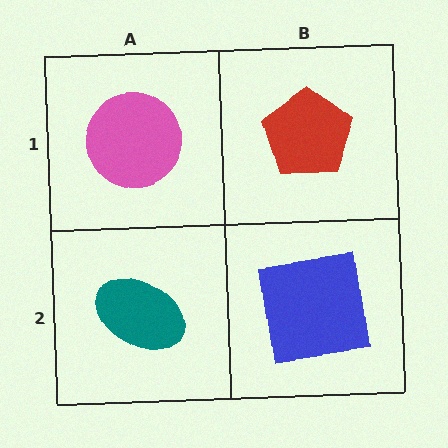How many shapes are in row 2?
2 shapes.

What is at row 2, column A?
A teal ellipse.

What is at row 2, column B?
A blue square.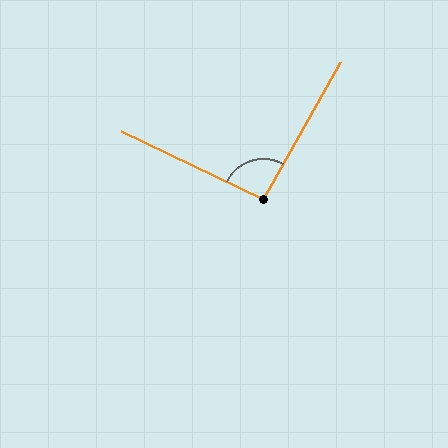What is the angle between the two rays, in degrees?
Approximately 94 degrees.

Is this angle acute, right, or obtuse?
It is approximately a right angle.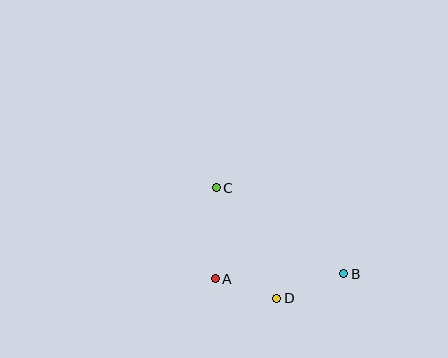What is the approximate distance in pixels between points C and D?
The distance between C and D is approximately 126 pixels.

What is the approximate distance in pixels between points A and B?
The distance between A and B is approximately 129 pixels.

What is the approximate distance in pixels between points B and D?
The distance between B and D is approximately 72 pixels.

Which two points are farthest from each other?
Points B and C are farthest from each other.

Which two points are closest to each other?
Points A and D are closest to each other.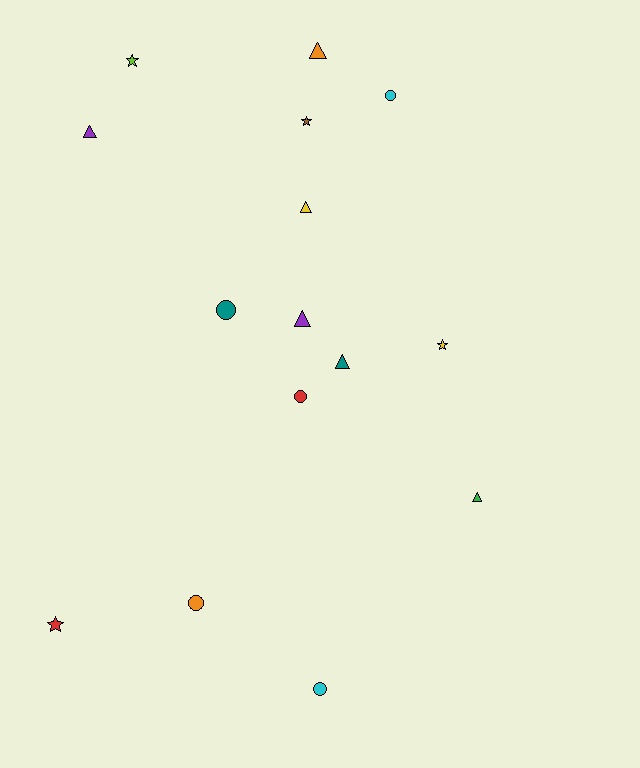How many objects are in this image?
There are 15 objects.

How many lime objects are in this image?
There is 1 lime object.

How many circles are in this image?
There are 5 circles.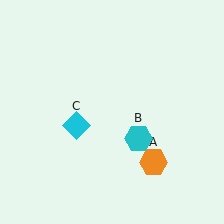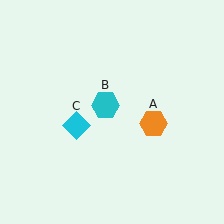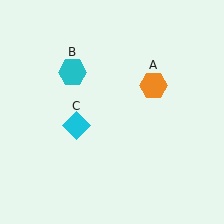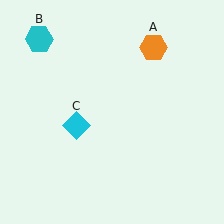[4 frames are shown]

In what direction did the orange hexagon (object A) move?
The orange hexagon (object A) moved up.